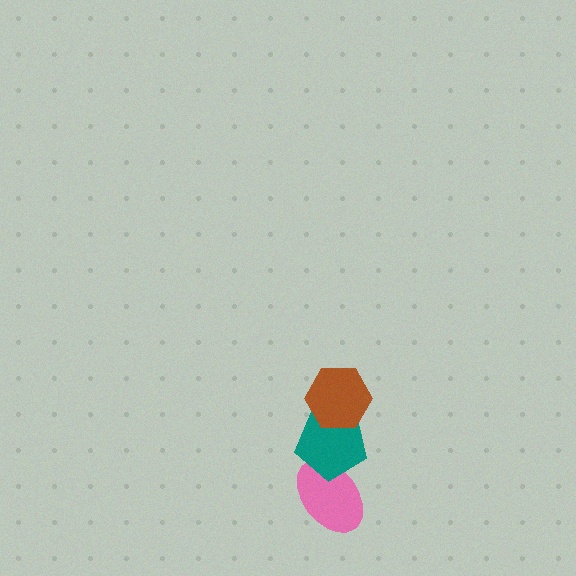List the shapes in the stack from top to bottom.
From top to bottom: the brown hexagon, the teal pentagon, the pink ellipse.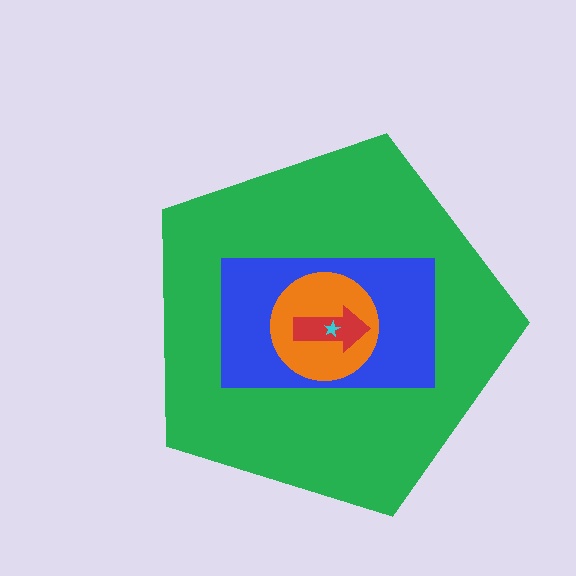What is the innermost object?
The cyan star.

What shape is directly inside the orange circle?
The red arrow.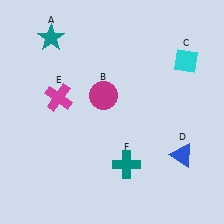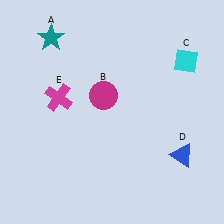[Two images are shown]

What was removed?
The teal cross (F) was removed in Image 2.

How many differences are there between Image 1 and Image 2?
There is 1 difference between the two images.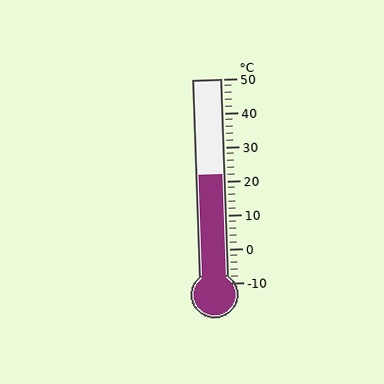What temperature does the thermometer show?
The thermometer shows approximately 22°C.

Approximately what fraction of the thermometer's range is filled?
The thermometer is filled to approximately 55% of its range.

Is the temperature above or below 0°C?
The temperature is above 0°C.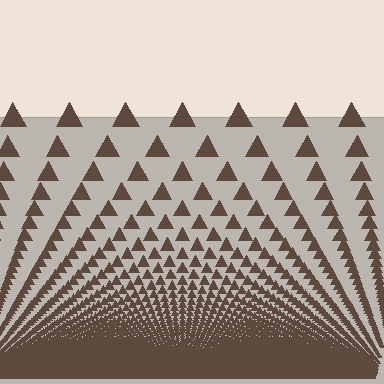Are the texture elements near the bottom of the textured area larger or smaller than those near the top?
Smaller. The gradient is inverted — elements near the bottom are smaller and denser.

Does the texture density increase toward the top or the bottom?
Density increases toward the bottom.